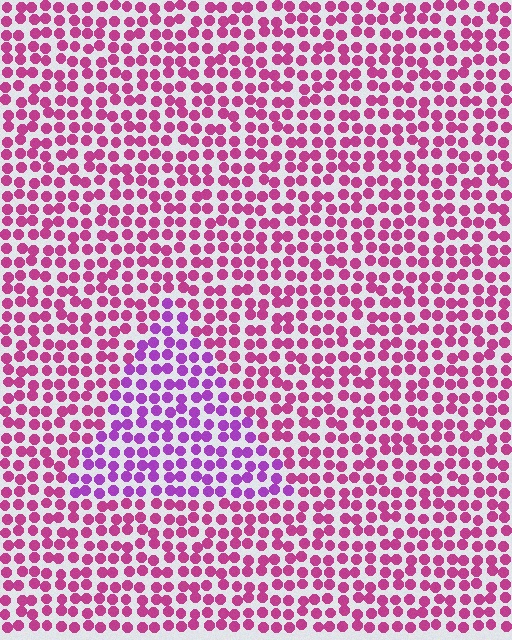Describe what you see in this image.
The image is filled with small magenta elements in a uniform arrangement. A triangle-shaped region is visible where the elements are tinted to a slightly different hue, forming a subtle color boundary.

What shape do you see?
I see a triangle.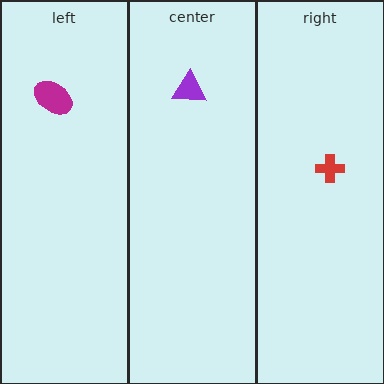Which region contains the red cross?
The right region.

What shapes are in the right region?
The red cross.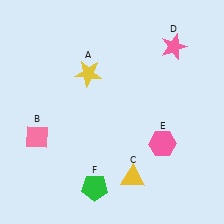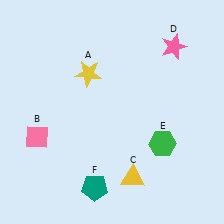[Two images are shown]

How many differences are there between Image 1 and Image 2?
There are 2 differences between the two images.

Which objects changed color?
E changed from pink to green. F changed from green to teal.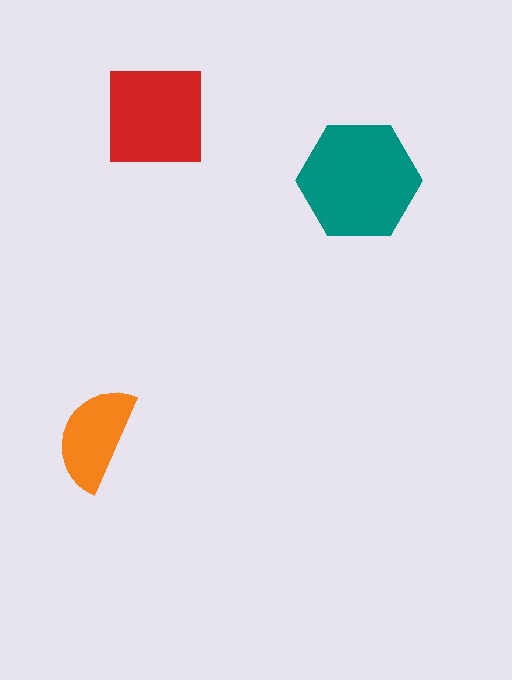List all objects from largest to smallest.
The teal hexagon, the red square, the orange semicircle.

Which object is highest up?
The red square is topmost.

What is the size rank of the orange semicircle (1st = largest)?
3rd.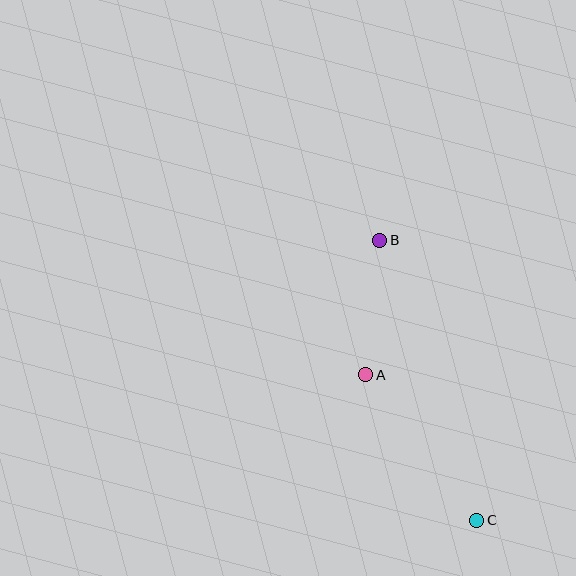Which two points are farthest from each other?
Points B and C are farthest from each other.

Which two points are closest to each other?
Points A and B are closest to each other.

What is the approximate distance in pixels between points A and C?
The distance between A and C is approximately 183 pixels.